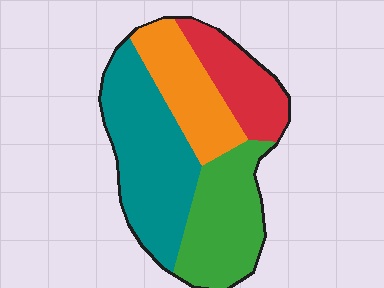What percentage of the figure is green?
Green covers about 25% of the figure.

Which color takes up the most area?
Teal, at roughly 35%.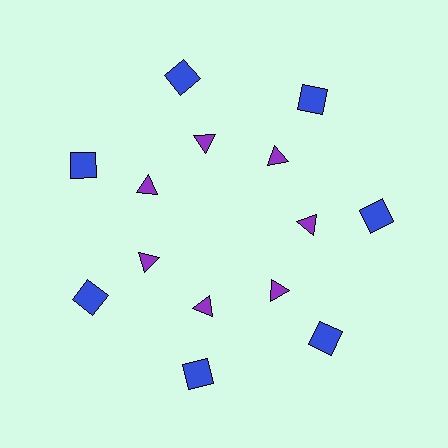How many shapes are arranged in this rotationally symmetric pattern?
There are 14 shapes, arranged in 7 groups of 2.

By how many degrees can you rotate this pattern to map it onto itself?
The pattern maps onto itself every 51 degrees of rotation.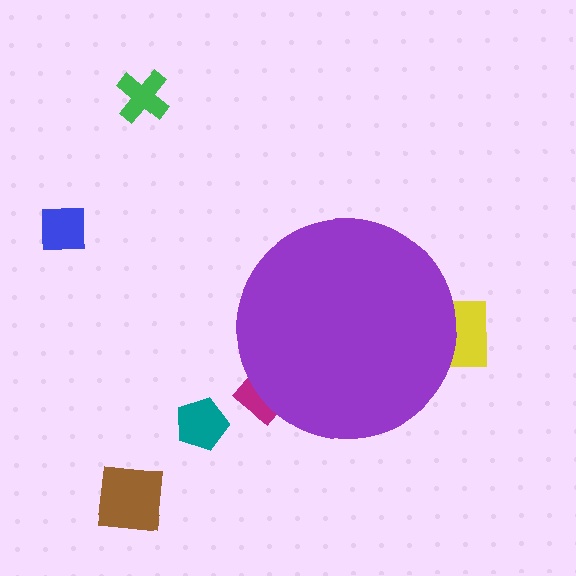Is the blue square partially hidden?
No, the blue square is fully visible.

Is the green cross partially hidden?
No, the green cross is fully visible.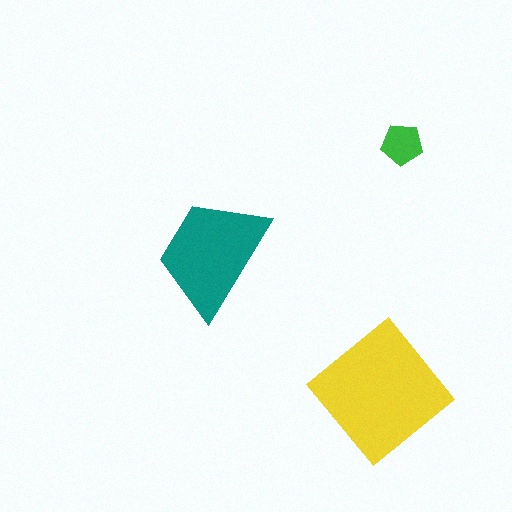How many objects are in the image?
There are 3 objects in the image.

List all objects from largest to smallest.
The yellow diamond, the teal trapezoid, the green pentagon.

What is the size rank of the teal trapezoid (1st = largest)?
2nd.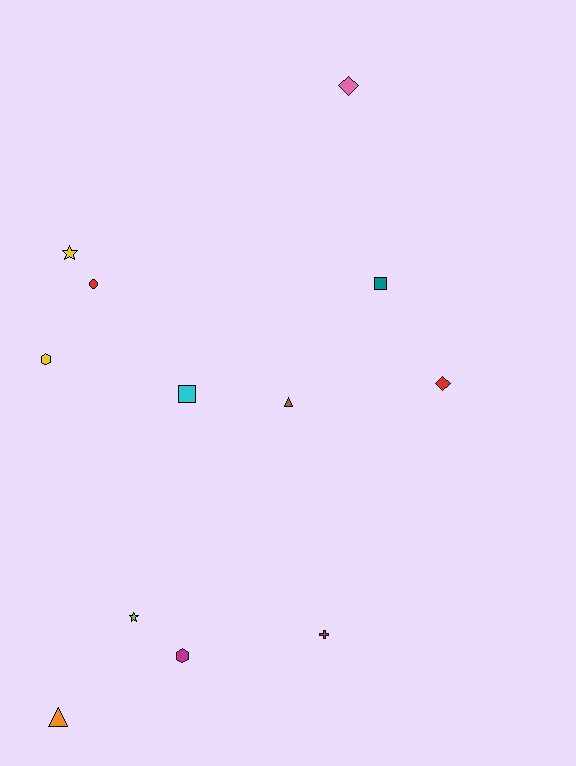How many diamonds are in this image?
There are 2 diamonds.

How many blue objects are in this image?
There are no blue objects.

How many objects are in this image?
There are 12 objects.